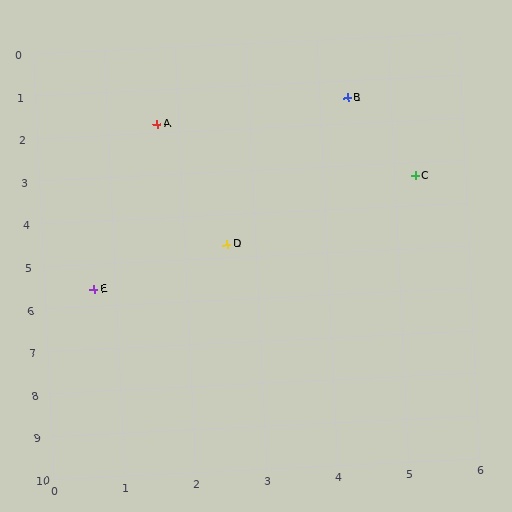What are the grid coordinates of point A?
Point A is at approximately (1.7, 1.8).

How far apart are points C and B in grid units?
Points C and B are about 2.1 grid units apart.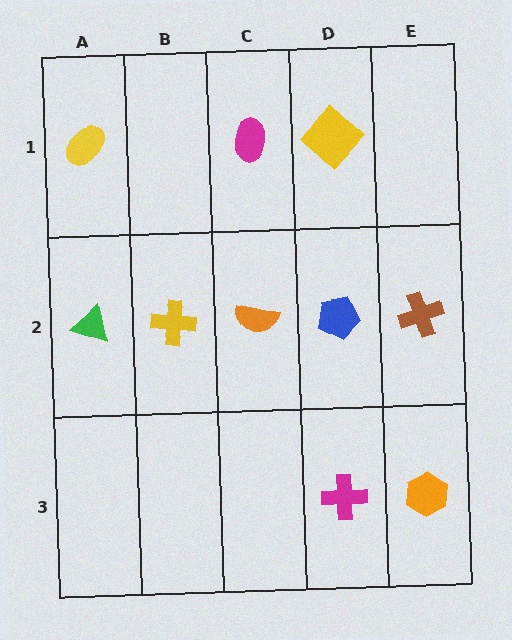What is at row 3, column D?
A magenta cross.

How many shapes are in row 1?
3 shapes.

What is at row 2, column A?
A green triangle.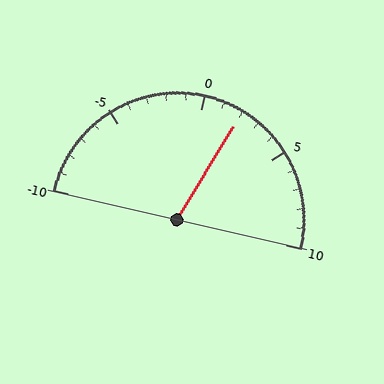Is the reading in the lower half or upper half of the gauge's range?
The reading is in the upper half of the range (-10 to 10).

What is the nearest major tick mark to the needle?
The nearest major tick mark is 0.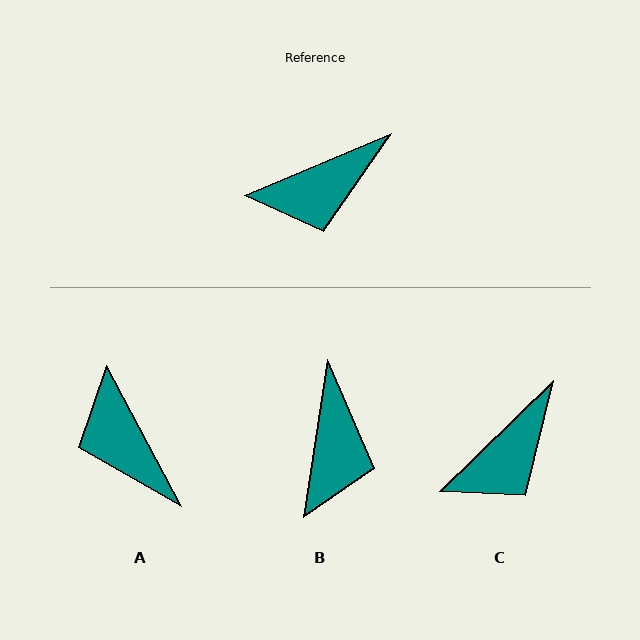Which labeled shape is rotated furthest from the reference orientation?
A, about 85 degrees away.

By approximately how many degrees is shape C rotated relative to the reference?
Approximately 21 degrees counter-clockwise.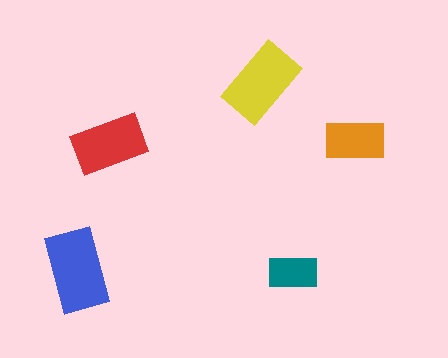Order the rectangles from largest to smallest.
the blue one, the yellow one, the red one, the orange one, the teal one.